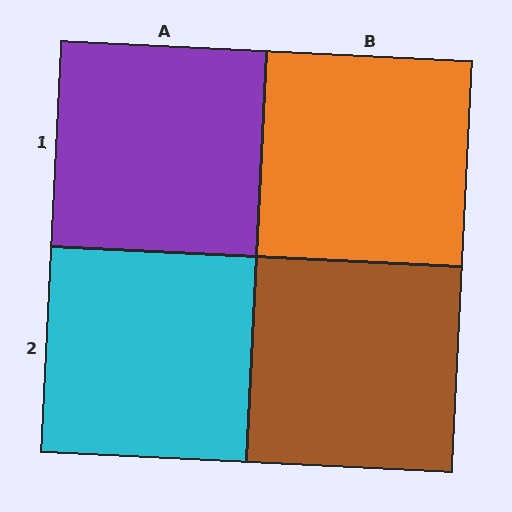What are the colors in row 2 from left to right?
Cyan, brown.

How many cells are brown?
1 cell is brown.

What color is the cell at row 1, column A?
Purple.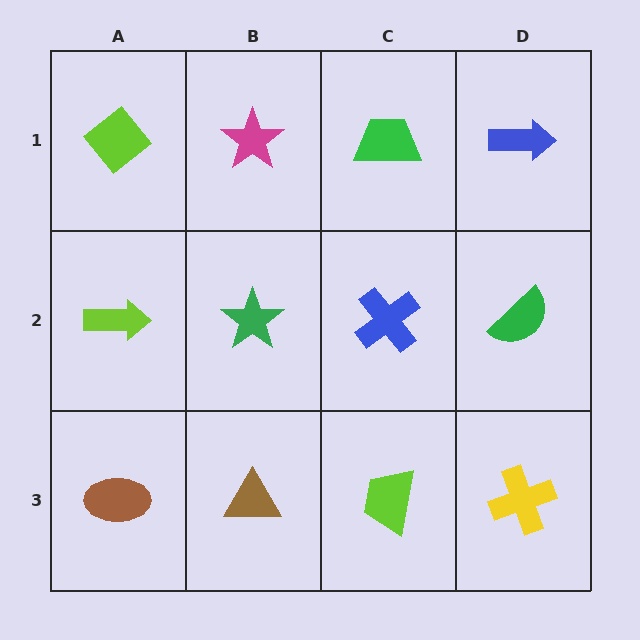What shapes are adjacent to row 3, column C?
A blue cross (row 2, column C), a brown triangle (row 3, column B), a yellow cross (row 3, column D).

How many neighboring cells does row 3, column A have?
2.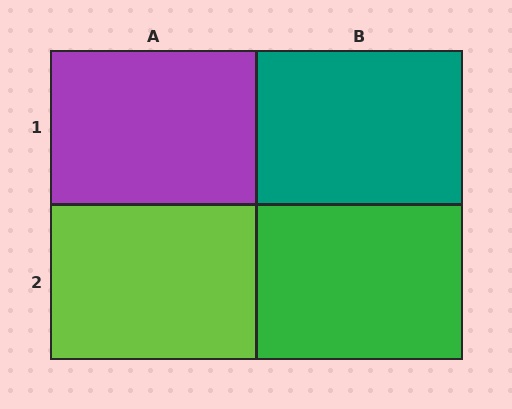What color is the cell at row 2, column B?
Green.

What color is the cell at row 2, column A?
Lime.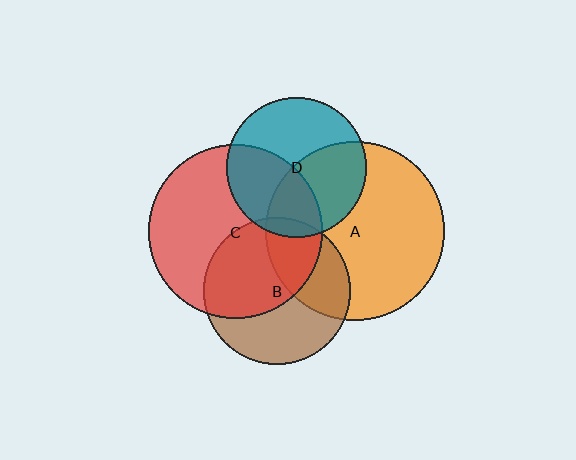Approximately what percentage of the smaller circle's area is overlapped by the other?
Approximately 50%.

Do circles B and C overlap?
Yes.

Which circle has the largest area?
Circle A (orange).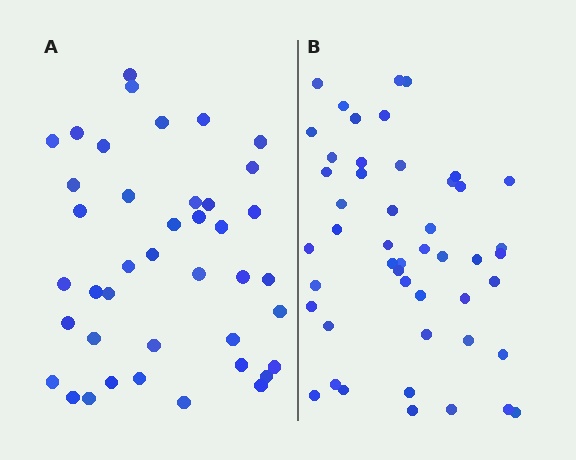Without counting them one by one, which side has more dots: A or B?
Region B (the right region) has more dots.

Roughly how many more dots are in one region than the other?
Region B has roughly 8 or so more dots than region A.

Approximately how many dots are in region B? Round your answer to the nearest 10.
About 50 dots. (The exact count is 48, which rounds to 50.)